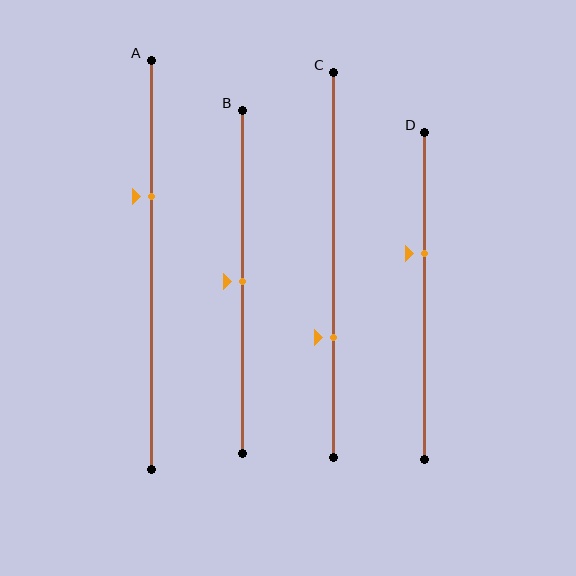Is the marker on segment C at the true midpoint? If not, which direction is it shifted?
No, the marker on segment C is shifted downward by about 19% of the segment length.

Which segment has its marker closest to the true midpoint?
Segment B has its marker closest to the true midpoint.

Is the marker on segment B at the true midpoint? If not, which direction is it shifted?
Yes, the marker on segment B is at the true midpoint.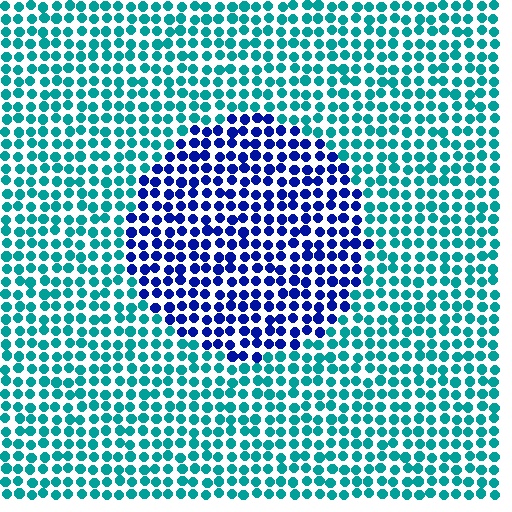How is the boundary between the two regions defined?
The boundary is defined purely by a slight shift in hue (about 57 degrees). Spacing, size, and orientation are identical on both sides.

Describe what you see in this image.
The image is filled with small teal elements in a uniform arrangement. A circle-shaped region is visible where the elements are tinted to a slightly different hue, forming a subtle color boundary.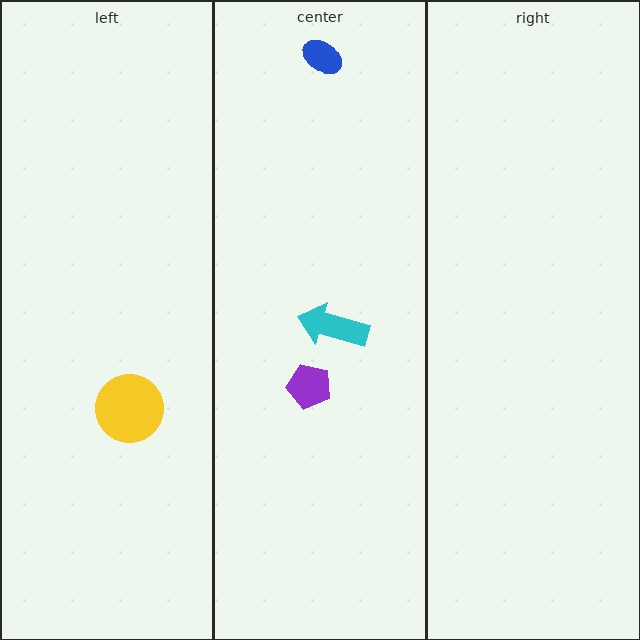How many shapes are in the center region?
3.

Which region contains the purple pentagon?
The center region.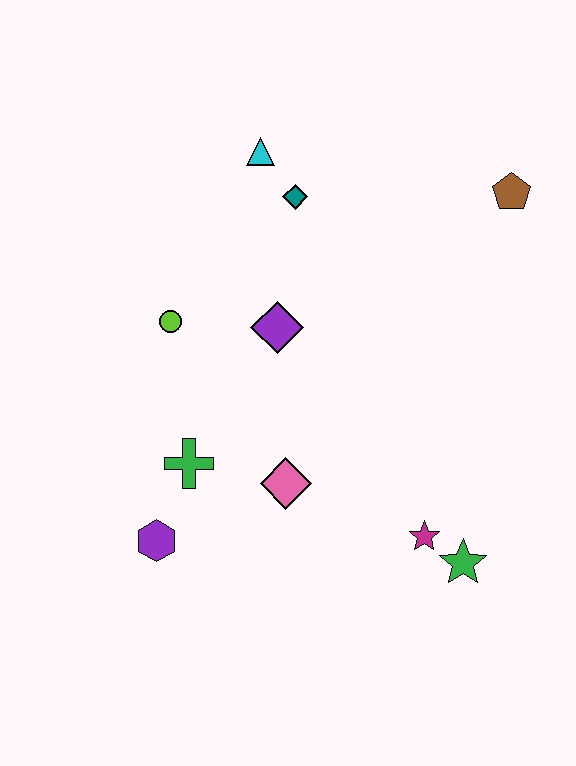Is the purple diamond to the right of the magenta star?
No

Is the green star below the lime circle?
Yes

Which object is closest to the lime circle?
The purple diamond is closest to the lime circle.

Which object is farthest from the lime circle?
The green star is farthest from the lime circle.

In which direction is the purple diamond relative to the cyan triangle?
The purple diamond is below the cyan triangle.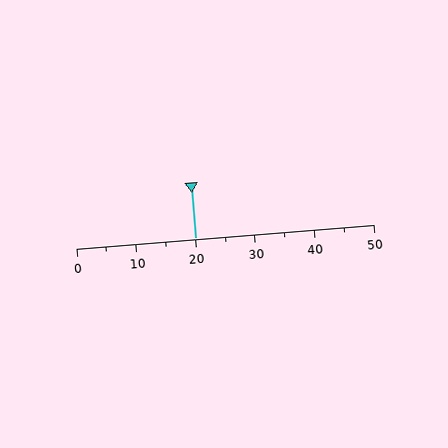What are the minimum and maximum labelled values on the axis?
The axis runs from 0 to 50.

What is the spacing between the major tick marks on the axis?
The major ticks are spaced 10 apart.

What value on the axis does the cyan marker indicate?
The marker indicates approximately 20.